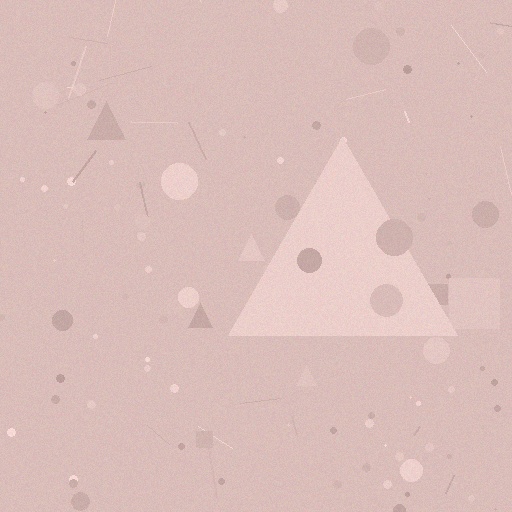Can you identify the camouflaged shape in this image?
The camouflaged shape is a triangle.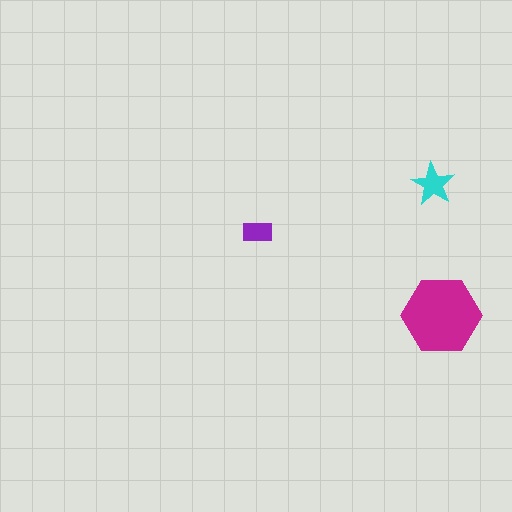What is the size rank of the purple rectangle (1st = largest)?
3rd.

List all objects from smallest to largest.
The purple rectangle, the cyan star, the magenta hexagon.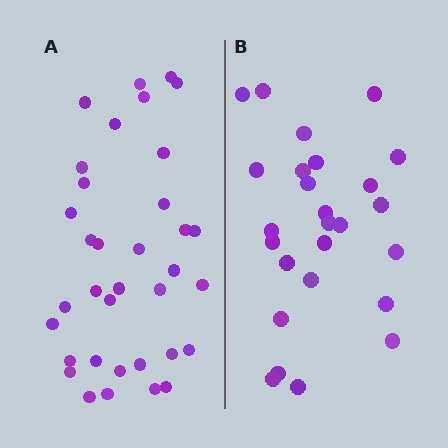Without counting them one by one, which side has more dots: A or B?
Region A (the left region) has more dots.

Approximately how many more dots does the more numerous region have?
Region A has roughly 8 or so more dots than region B.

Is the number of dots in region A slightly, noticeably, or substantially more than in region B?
Region A has noticeably more, but not dramatically so. The ratio is roughly 1.3 to 1.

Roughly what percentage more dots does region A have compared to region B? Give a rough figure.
About 35% more.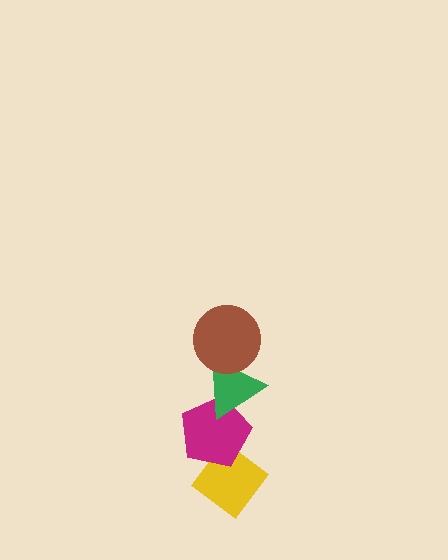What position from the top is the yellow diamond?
The yellow diamond is 4th from the top.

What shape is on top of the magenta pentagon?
The green triangle is on top of the magenta pentagon.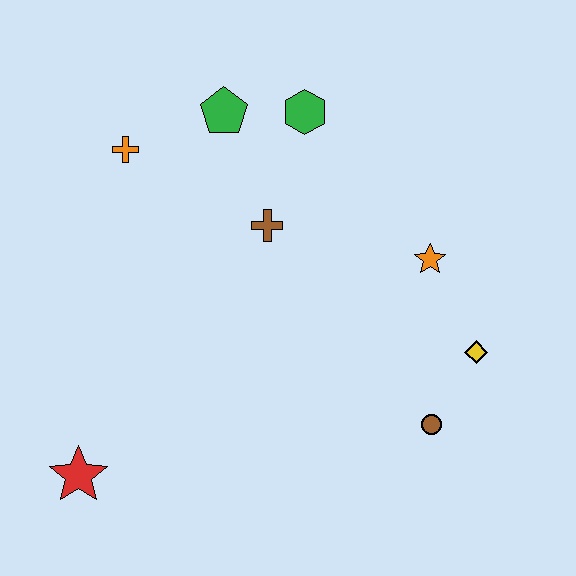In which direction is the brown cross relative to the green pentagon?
The brown cross is below the green pentagon.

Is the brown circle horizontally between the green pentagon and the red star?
No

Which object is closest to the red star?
The brown cross is closest to the red star.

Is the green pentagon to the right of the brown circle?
No